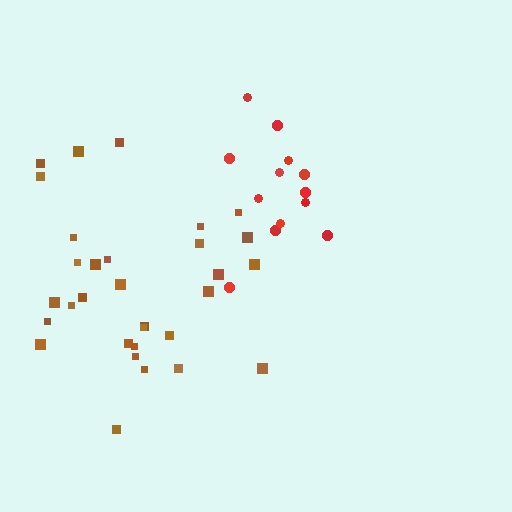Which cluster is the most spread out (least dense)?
Red.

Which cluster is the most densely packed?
Brown.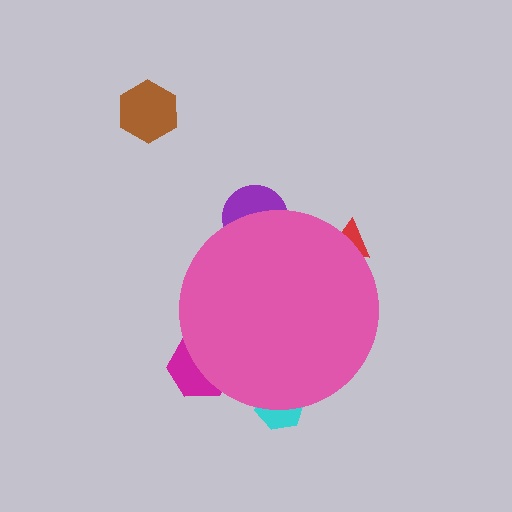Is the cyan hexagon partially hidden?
Yes, the cyan hexagon is partially hidden behind the pink circle.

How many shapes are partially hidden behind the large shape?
4 shapes are partially hidden.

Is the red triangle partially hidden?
Yes, the red triangle is partially hidden behind the pink circle.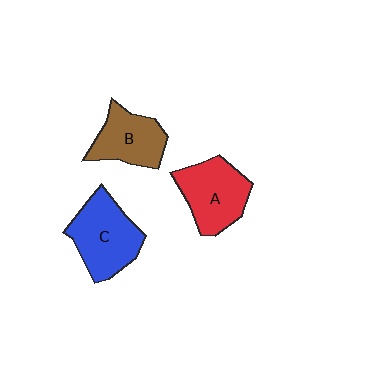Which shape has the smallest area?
Shape B (brown).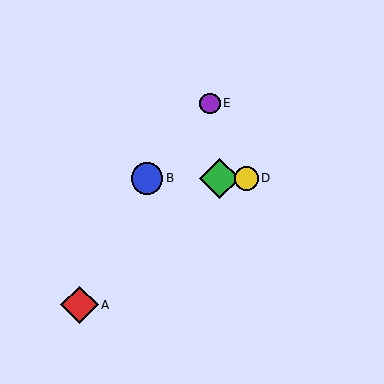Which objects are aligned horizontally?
Objects B, C, D are aligned horizontally.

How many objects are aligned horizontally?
3 objects (B, C, D) are aligned horizontally.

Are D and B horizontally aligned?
Yes, both are at y≈178.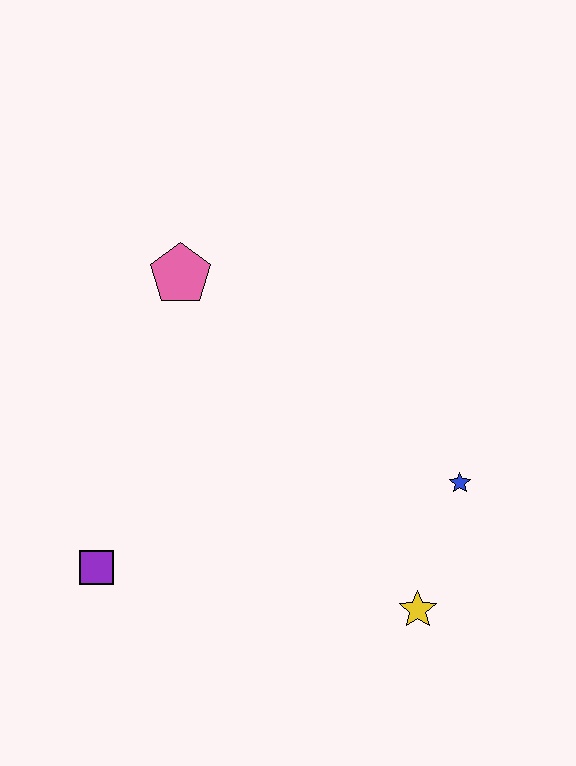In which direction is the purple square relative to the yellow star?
The purple square is to the left of the yellow star.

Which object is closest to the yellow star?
The blue star is closest to the yellow star.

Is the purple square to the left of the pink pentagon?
Yes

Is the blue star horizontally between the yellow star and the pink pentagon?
No